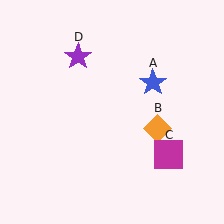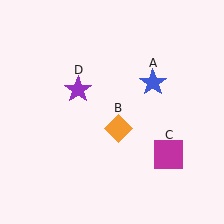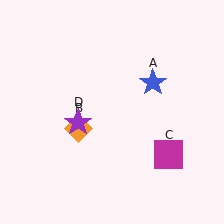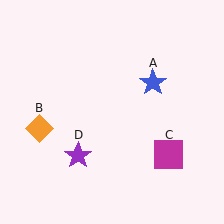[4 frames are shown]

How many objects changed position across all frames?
2 objects changed position: orange diamond (object B), purple star (object D).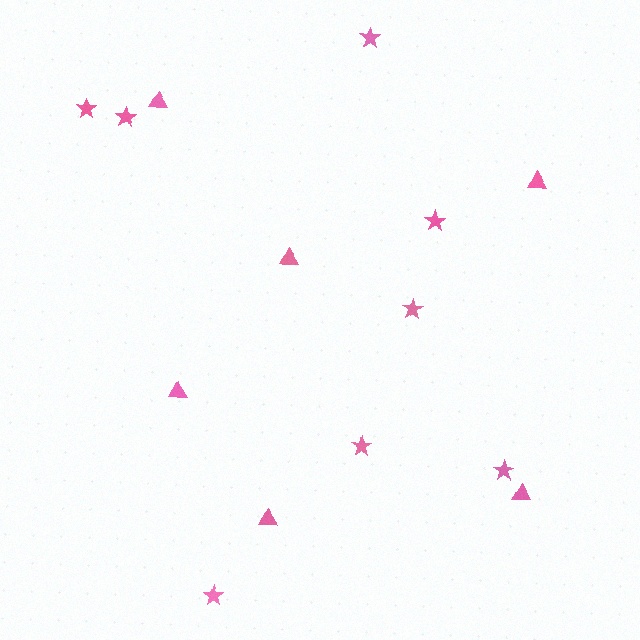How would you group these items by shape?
There are 2 groups: one group of triangles (6) and one group of stars (8).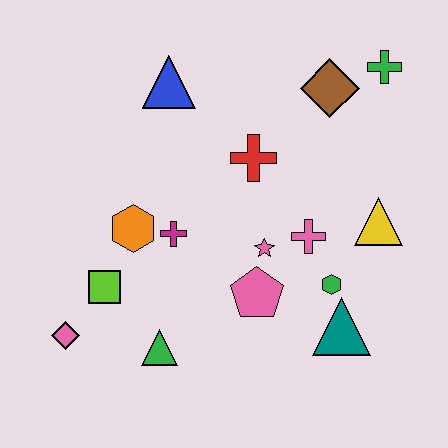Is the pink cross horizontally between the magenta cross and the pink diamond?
No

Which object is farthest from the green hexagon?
The pink diamond is farthest from the green hexagon.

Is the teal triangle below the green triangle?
No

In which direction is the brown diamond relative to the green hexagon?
The brown diamond is above the green hexagon.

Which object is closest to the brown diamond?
The green cross is closest to the brown diamond.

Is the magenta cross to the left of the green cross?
Yes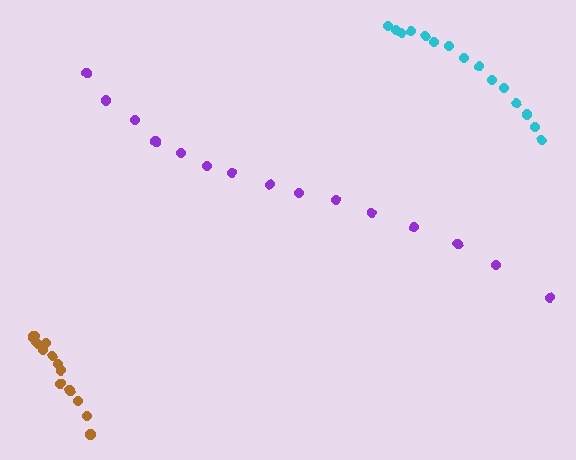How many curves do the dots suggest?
There are 3 distinct paths.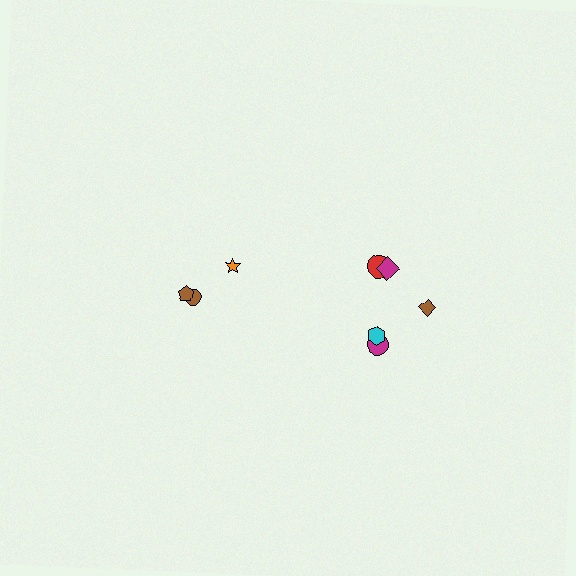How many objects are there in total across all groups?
There are 8 objects.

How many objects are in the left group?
There are 3 objects.